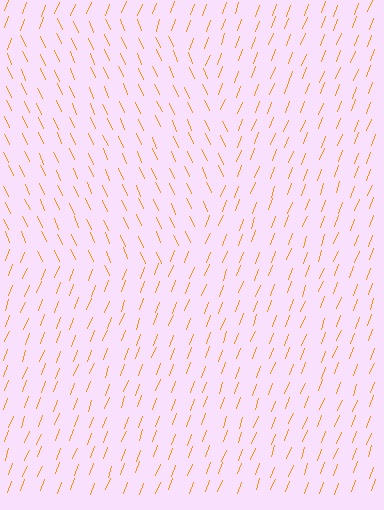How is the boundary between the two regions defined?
The boundary is defined purely by a change in line orientation (approximately 45 degrees difference). All lines are the same color and thickness.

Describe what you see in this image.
The image is filled with small orange line segments. A circle region in the image has lines oriented differently from the surrounding lines, creating a visible texture boundary.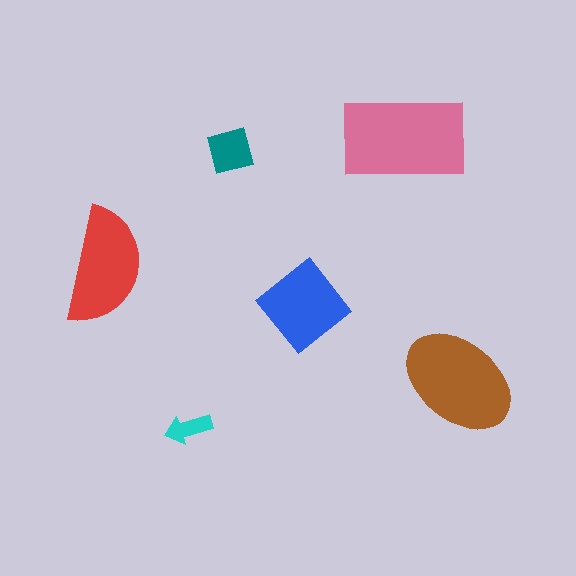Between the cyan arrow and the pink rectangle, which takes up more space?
The pink rectangle.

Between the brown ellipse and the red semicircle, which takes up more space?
The brown ellipse.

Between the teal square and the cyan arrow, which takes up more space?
The teal square.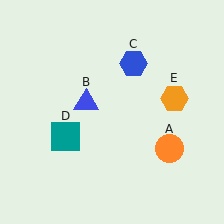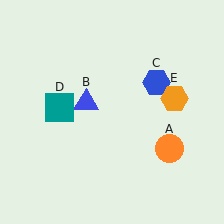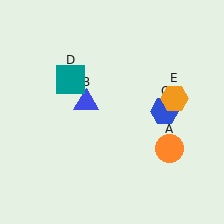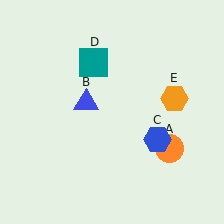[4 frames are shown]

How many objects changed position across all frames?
2 objects changed position: blue hexagon (object C), teal square (object D).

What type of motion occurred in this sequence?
The blue hexagon (object C), teal square (object D) rotated clockwise around the center of the scene.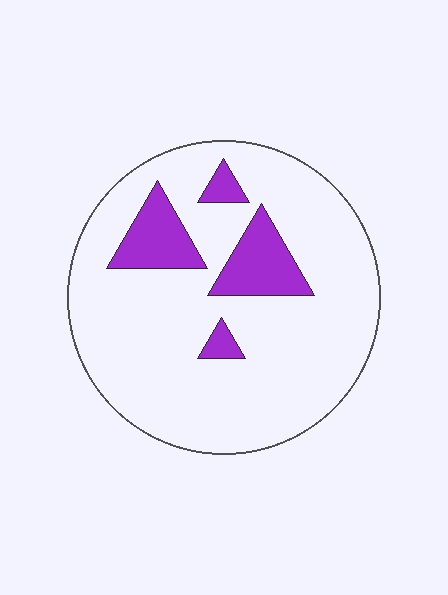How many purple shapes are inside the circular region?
4.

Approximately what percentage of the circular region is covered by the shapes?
Approximately 15%.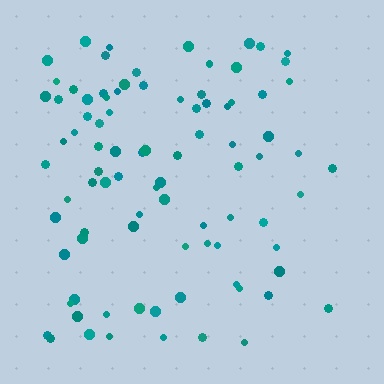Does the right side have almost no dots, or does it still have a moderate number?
Still a moderate number, just noticeably fewer than the left.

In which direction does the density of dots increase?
From right to left, with the left side densest.